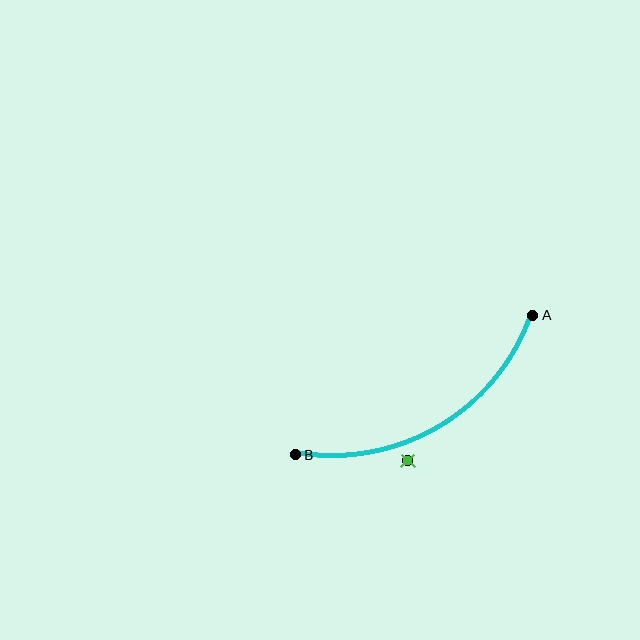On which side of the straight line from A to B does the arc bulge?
The arc bulges below the straight line connecting A and B.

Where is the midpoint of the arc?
The arc midpoint is the point on the curve farthest from the straight line joining A and B. It sits below that line.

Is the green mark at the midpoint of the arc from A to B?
No — the green mark does not lie on the arc at all. It sits slightly outside the curve.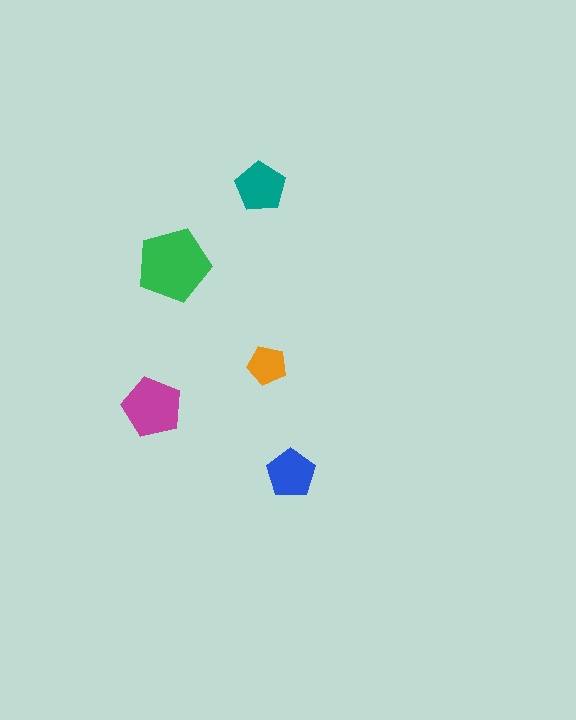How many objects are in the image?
There are 5 objects in the image.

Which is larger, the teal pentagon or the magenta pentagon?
The magenta one.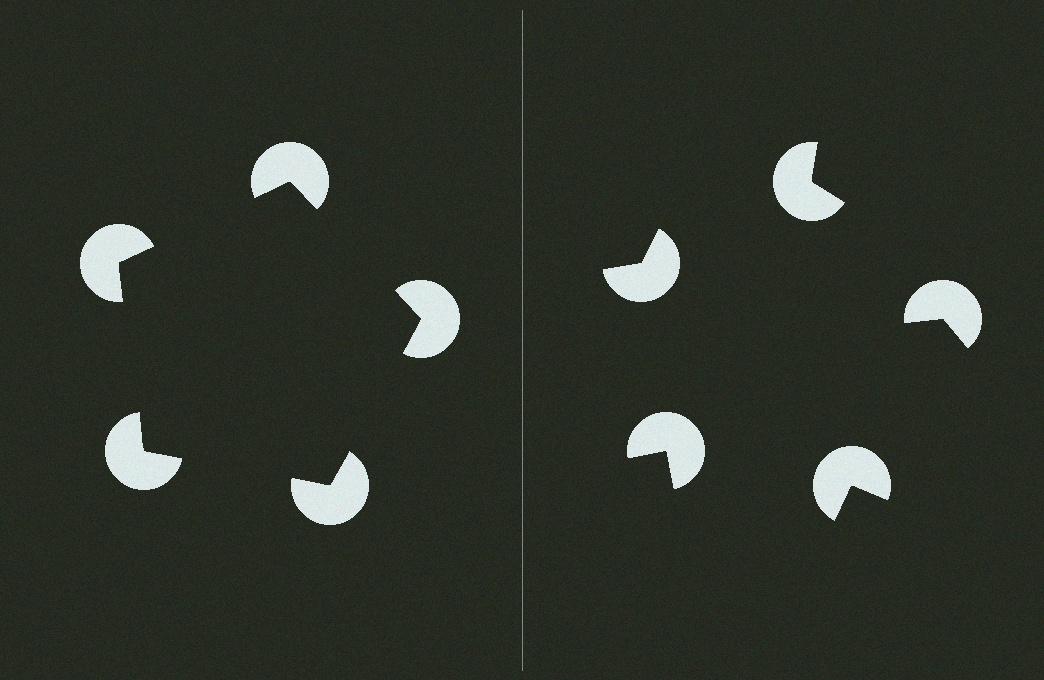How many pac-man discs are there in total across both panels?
10 — 5 on each side.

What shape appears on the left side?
An illusory pentagon.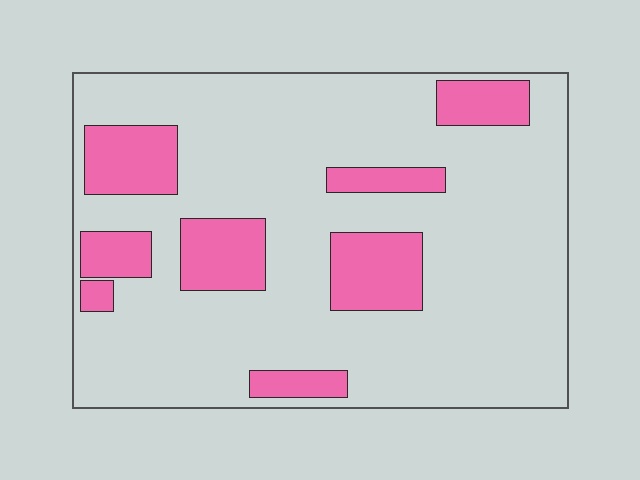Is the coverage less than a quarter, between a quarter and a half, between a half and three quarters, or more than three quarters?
Less than a quarter.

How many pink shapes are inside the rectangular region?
8.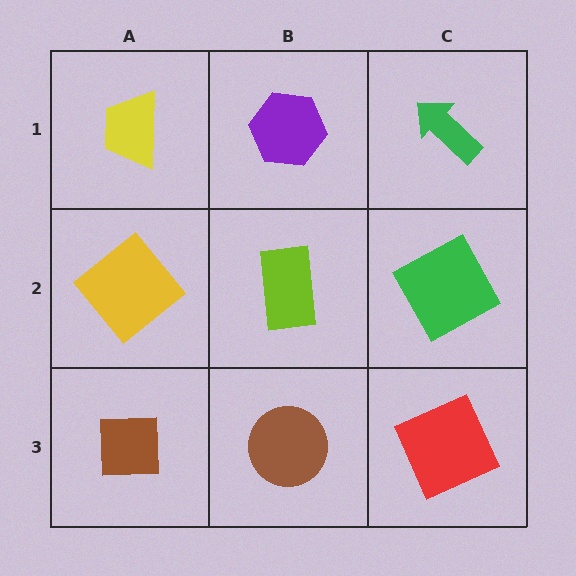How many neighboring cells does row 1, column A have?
2.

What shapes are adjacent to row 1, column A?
A yellow diamond (row 2, column A), a purple hexagon (row 1, column B).